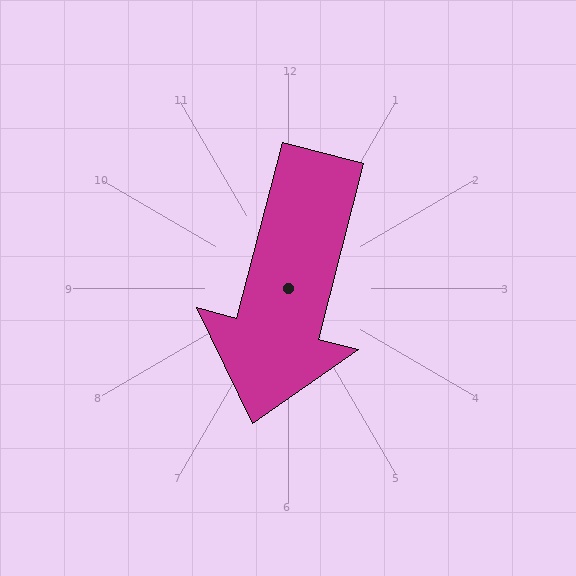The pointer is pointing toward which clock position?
Roughly 6 o'clock.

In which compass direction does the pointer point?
South.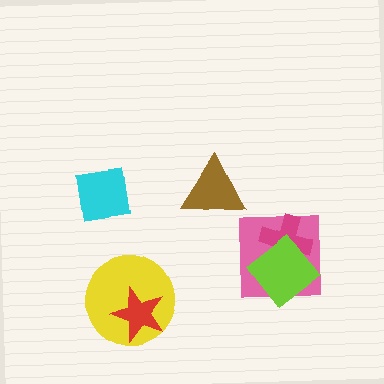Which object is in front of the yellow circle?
The red star is in front of the yellow circle.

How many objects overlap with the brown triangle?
0 objects overlap with the brown triangle.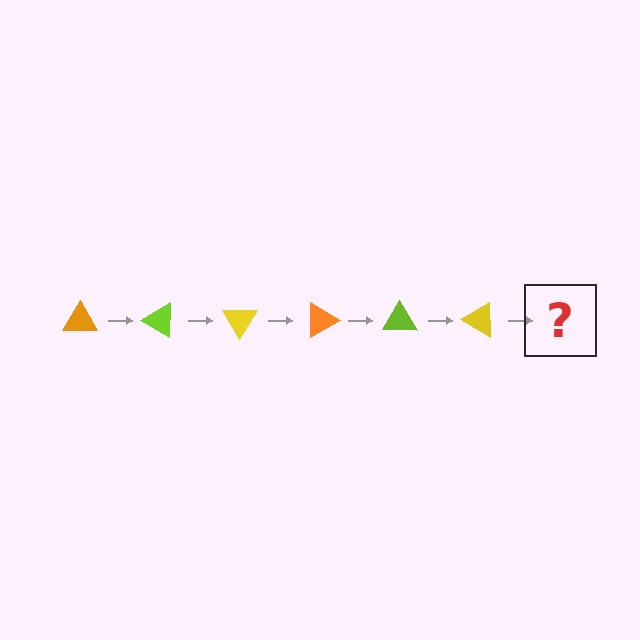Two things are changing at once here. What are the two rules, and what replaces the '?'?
The two rules are that it rotates 30 degrees each step and the color cycles through orange, lime, and yellow. The '?' should be an orange triangle, rotated 180 degrees from the start.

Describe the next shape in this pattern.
It should be an orange triangle, rotated 180 degrees from the start.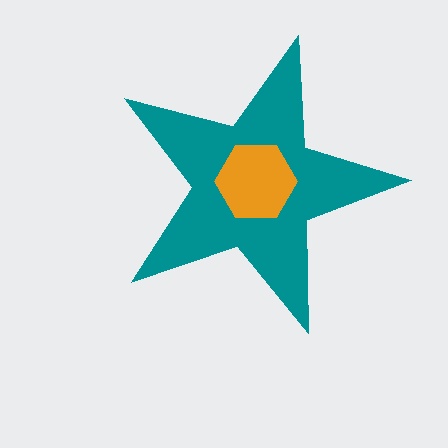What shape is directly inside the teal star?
The orange hexagon.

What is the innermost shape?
The orange hexagon.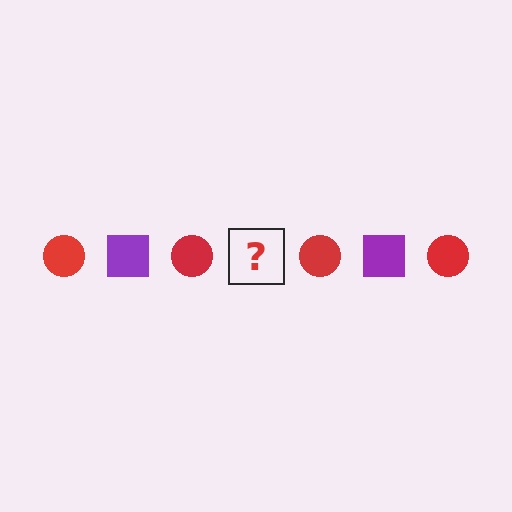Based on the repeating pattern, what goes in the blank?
The blank should be a purple square.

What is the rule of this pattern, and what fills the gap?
The rule is that the pattern alternates between red circle and purple square. The gap should be filled with a purple square.